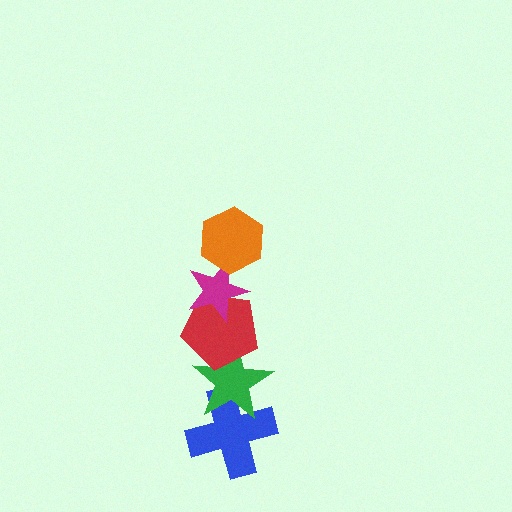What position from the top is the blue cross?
The blue cross is 5th from the top.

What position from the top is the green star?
The green star is 4th from the top.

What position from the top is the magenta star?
The magenta star is 2nd from the top.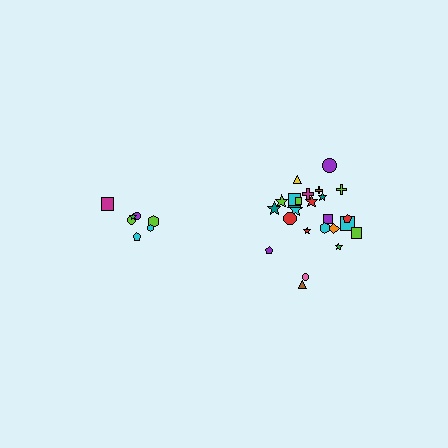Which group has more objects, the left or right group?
The right group.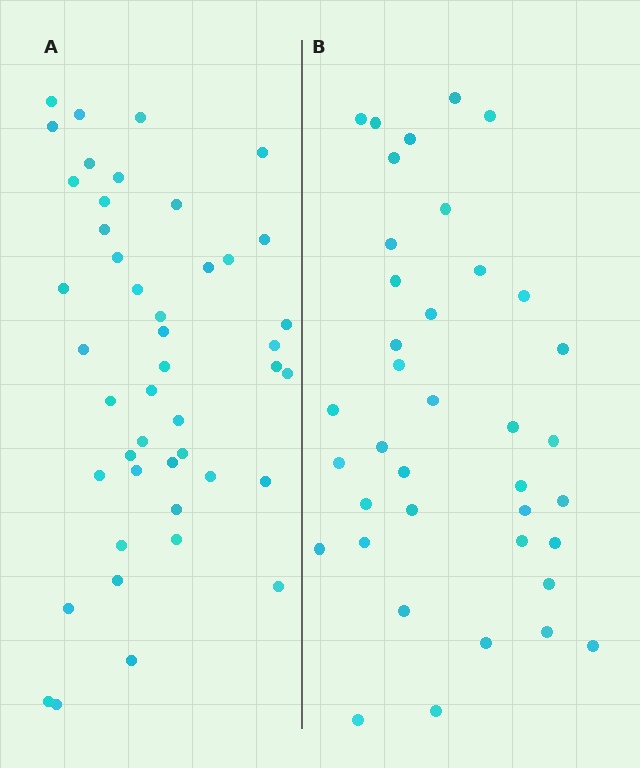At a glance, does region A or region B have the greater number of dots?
Region A (the left region) has more dots.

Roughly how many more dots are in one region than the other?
Region A has roughly 8 or so more dots than region B.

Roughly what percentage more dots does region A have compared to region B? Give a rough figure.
About 20% more.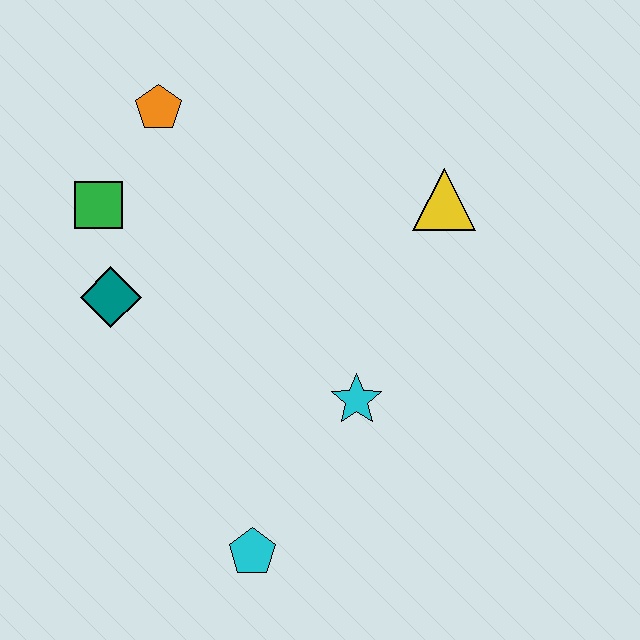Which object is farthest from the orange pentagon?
The cyan pentagon is farthest from the orange pentagon.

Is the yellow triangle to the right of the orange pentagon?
Yes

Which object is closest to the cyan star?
The cyan pentagon is closest to the cyan star.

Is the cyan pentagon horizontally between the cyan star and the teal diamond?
Yes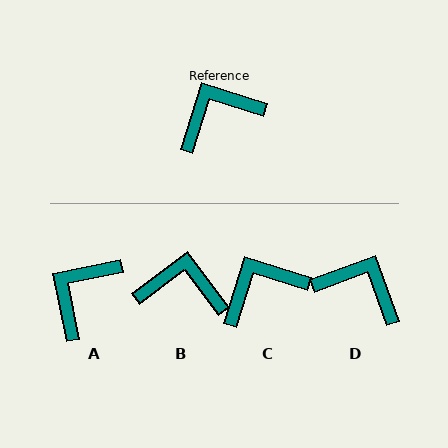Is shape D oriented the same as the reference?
No, it is off by about 53 degrees.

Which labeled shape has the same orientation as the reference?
C.